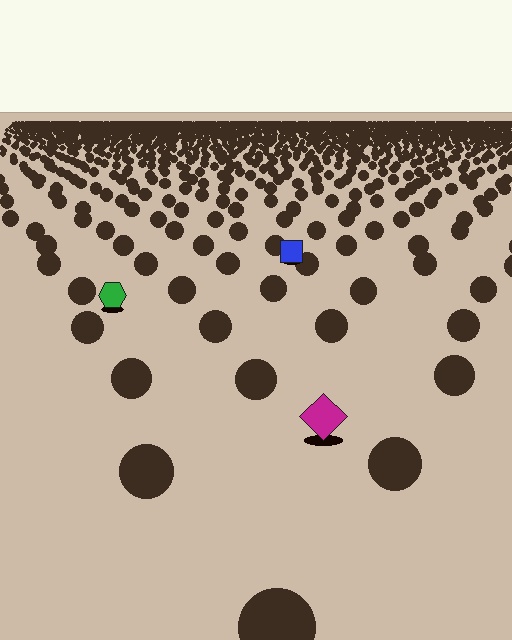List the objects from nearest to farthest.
From nearest to farthest: the magenta diamond, the green hexagon, the blue square.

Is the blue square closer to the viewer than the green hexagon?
No. The green hexagon is closer — you can tell from the texture gradient: the ground texture is coarser near it.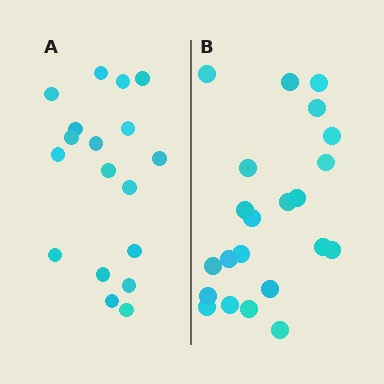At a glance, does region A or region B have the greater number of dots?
Region B (the right region) has more dots.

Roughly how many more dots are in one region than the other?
Region B has about 4 more dots than region A.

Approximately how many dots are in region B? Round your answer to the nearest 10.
About 20 dots. (The exact count is 22, which rounds to 20.)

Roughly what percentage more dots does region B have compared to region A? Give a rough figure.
About 20% more.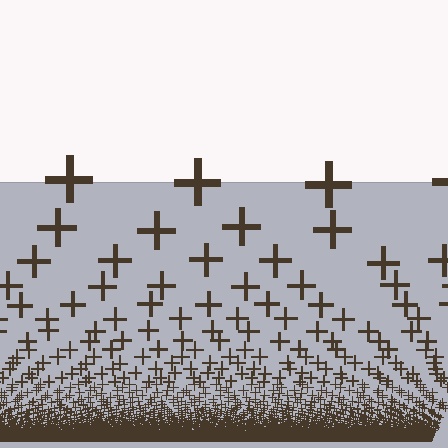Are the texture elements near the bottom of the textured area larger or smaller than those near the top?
Smaller. The gradient is inverted — elements near the bottom are smaller and denser.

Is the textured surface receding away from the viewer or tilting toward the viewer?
The surface appears to tilt toward the viewer. Texture elements get larger and sparser toward the top.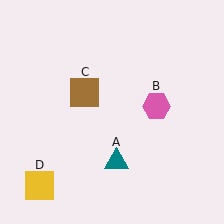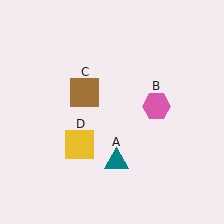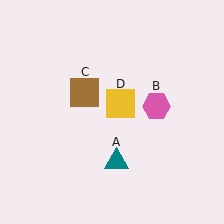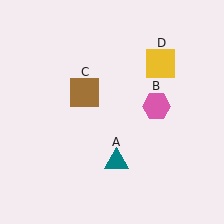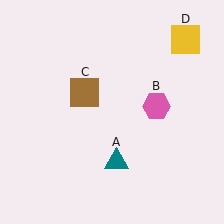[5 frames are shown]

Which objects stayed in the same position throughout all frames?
Teal triangle (object A) and pink hexagon (object B) and brown square (object C) remained stationary.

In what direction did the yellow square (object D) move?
The yellow square (object D) moved up and to the right.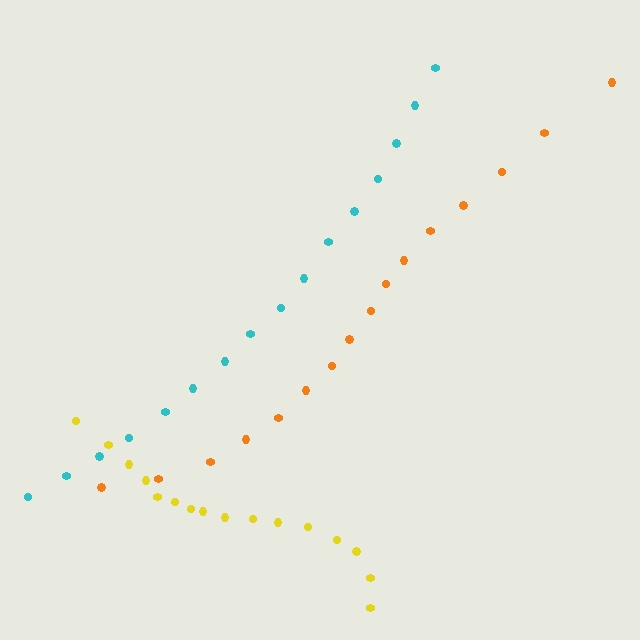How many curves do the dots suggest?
There are 3 distinct paths.